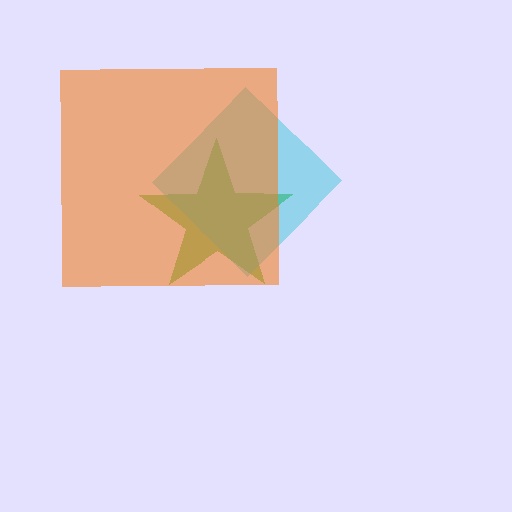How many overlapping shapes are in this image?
There are 3 overlapping shapes in the image.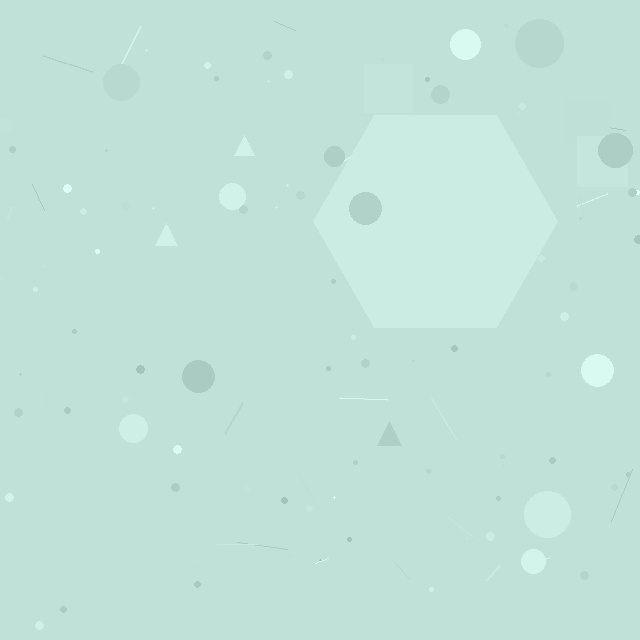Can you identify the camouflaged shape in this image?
The camouflaged shape is a hexagon.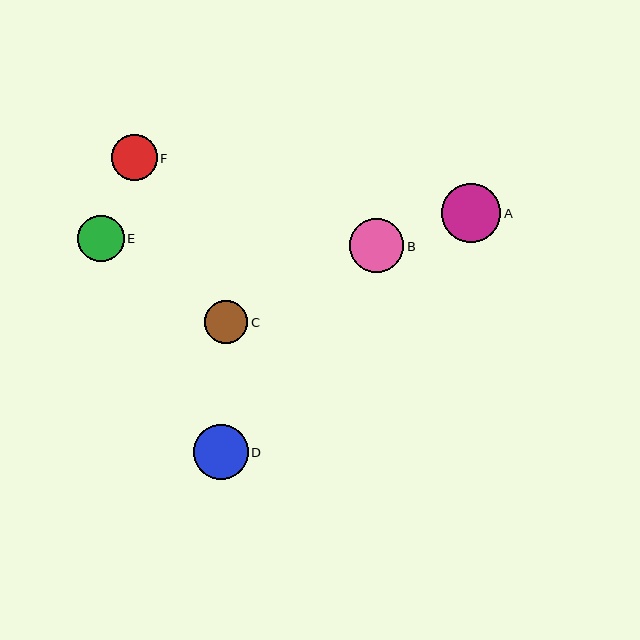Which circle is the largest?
Circle A is the largest with a size of approximately 59 pixels.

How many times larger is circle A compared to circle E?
Circle A is approximately 1.3 times the size of circle E.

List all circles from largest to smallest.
From largest to smallest: A, B, D, E, F, C.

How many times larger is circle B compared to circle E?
Circle B is approximately 1.2 times the size of circle E.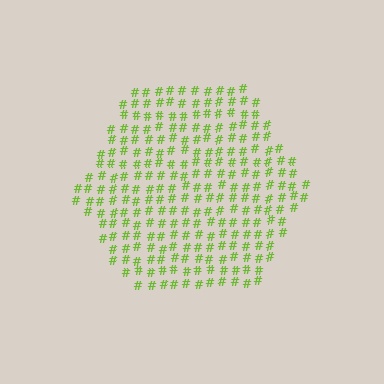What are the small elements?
The small elements are hash symbols.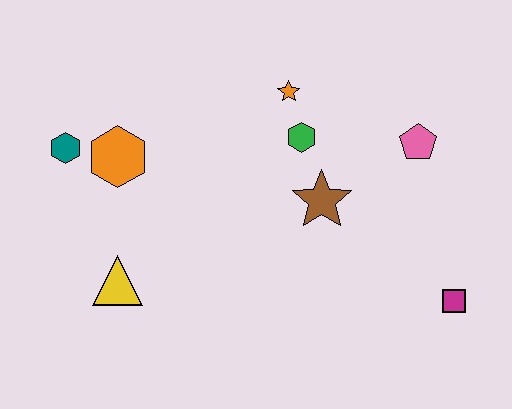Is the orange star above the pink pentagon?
Yes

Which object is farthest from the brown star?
The teal hexagon is farthest from the brown star.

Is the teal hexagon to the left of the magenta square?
Yes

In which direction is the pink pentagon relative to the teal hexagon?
The pink pentagon is to the right of the teal hexagon.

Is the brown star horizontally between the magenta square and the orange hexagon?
Yes